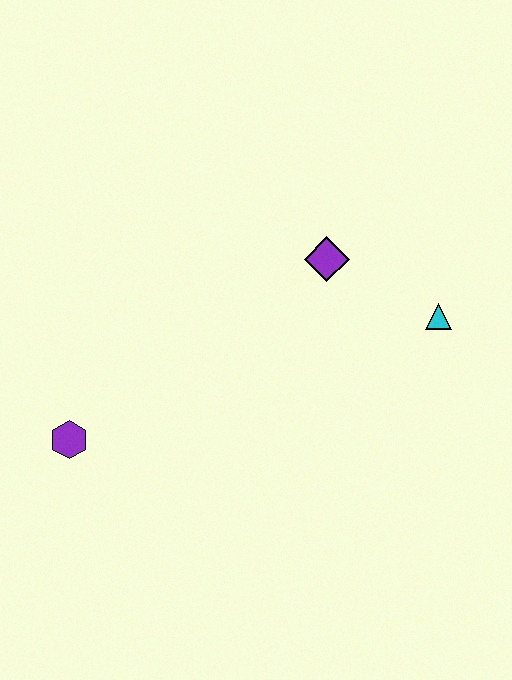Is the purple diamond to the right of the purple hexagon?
Yes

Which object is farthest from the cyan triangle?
The purple hexagon is farthest from the cyan triangle.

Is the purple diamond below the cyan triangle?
No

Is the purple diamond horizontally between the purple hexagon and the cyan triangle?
Yes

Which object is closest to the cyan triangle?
The purple diamond is closest to the cyan triangle.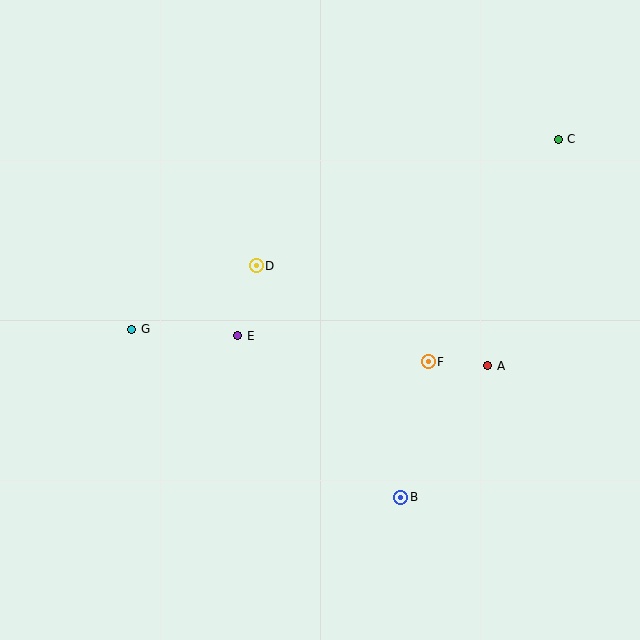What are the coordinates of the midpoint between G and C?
The midpoint between G and C is at (345, 234).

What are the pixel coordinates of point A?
Point A is at (488, 366).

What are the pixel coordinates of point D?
Point D is at (256, 266).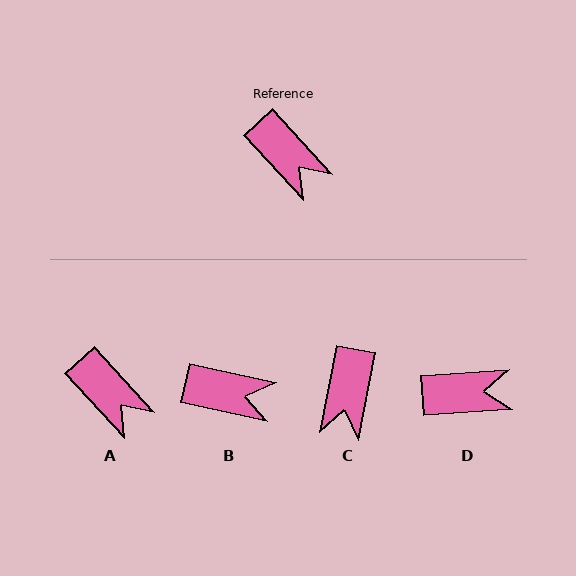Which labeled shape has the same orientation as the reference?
A.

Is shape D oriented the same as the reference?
No, it is off by about 52 degrees.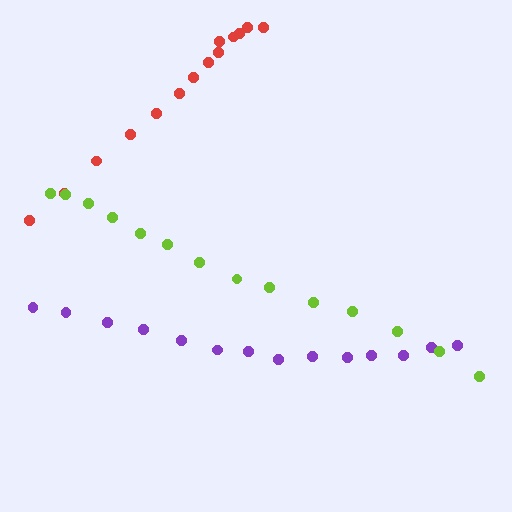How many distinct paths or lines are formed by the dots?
There are 3 distinct paths.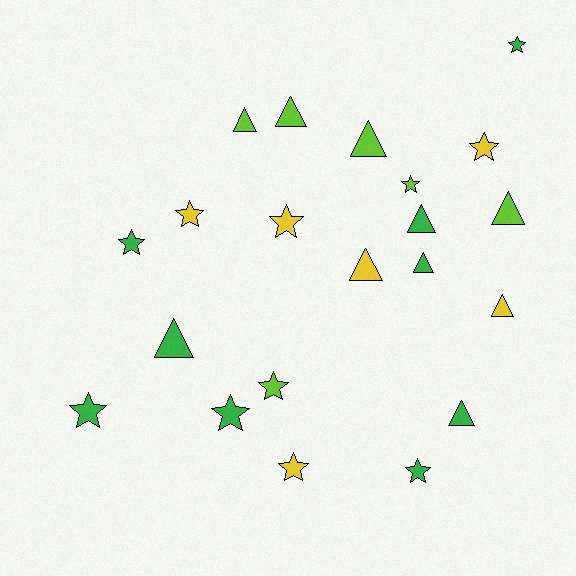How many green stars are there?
There are 5 green stars.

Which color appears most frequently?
Green, with 9 objects.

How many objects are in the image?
There are 21 objects.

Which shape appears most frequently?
Star, with 11 objects.